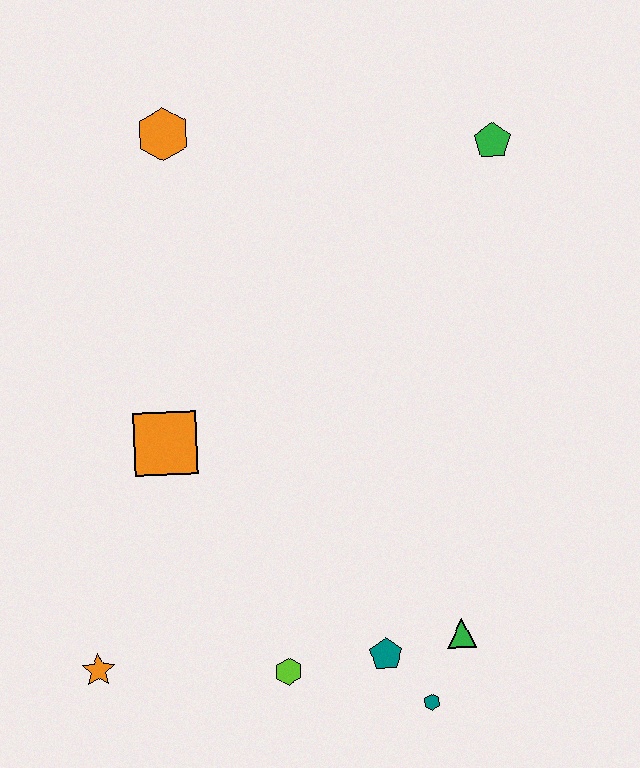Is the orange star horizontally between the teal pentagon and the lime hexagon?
No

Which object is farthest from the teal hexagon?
The orange hexagon is farthest from the teal hexagon.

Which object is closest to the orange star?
The lime hexagon is closest to the orange star.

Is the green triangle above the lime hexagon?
Yes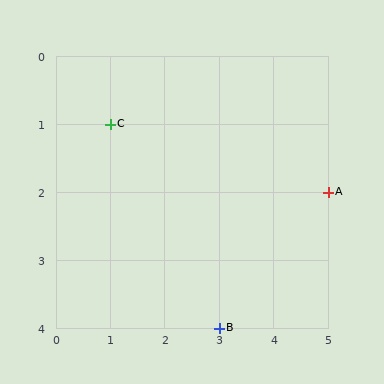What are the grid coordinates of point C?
Point C is at grid coordinates (1, 1).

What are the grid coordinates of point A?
Point A is at grid coordinates (5, 2).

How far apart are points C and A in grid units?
Points C and A are 4 columns and 1 row apart (about 4.1 grid units diagonally).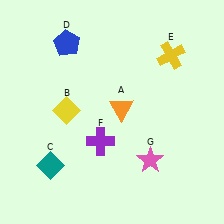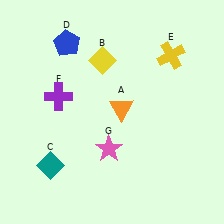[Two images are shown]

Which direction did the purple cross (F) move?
The purple cross (F) moved up.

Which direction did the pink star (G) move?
The pink star (G) moved left.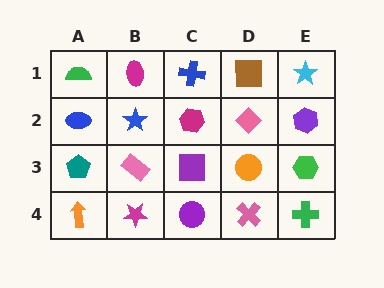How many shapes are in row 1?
5 shapes.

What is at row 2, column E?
A purple hexagon.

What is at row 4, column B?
A magenta star.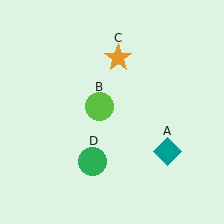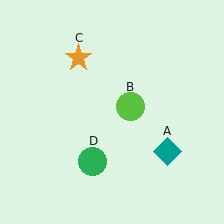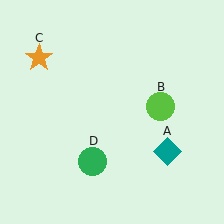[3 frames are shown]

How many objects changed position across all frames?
2 objects changed position: lime circle (object B), orange star (object C).